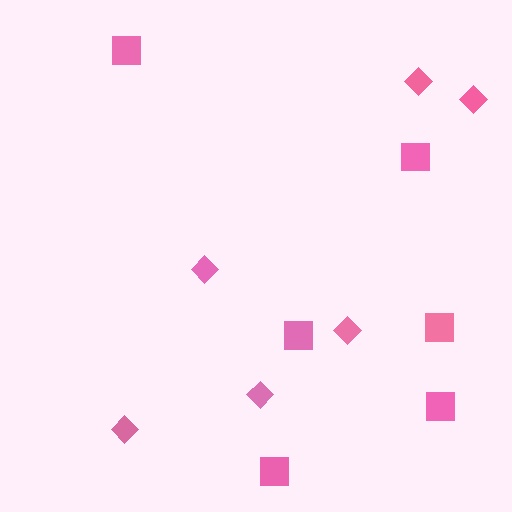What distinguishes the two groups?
There are 2 groups: one group of diamonds (6) and one group of squares (6).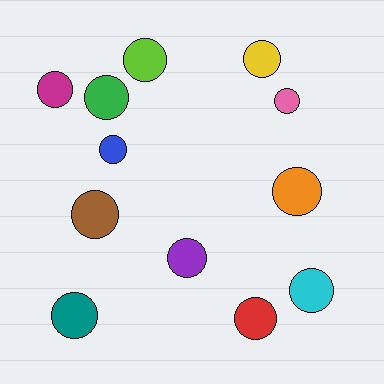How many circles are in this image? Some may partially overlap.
There are 12 circles.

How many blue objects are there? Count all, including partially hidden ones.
There is 1 blue object.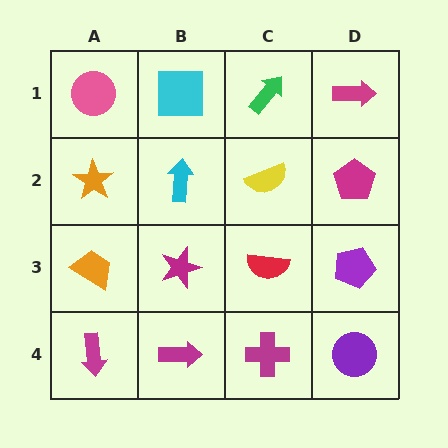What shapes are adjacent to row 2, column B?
A cyan square (row 1, column B), a magenta star (row 3, column B), an orange star (row 2, column A), a yellow semicircle (row 2, column C).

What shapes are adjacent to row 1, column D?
A magenta pentagon (row 2, column D), a green arrow (row 1, column C).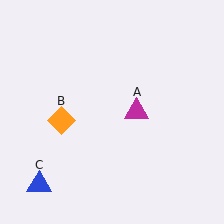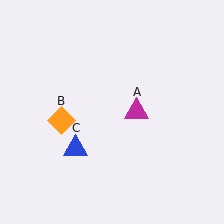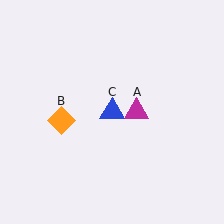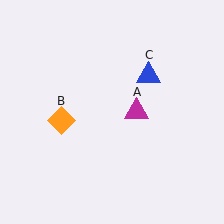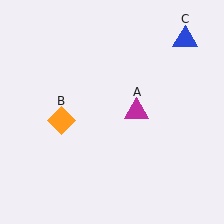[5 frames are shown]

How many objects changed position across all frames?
1 object changed position: blue triangle (object C).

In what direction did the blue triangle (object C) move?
The blue triangle (object C) moved up and to the right.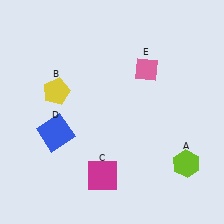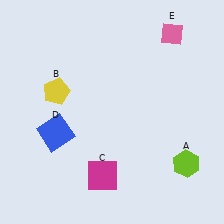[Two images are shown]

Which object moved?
The pink diamond (E) moved up.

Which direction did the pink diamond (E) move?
The pink diamond (E) moved up.